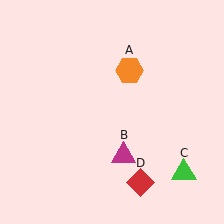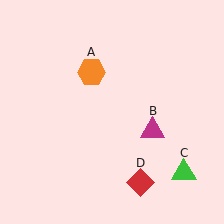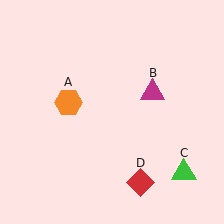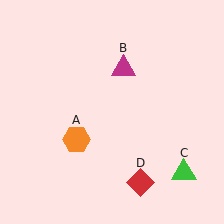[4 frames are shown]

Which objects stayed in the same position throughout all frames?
Green triangle (object C) and red diamond (object D) remained stationary.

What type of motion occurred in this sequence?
The orange hexagon (object A), magenta triangle (object B) rotated counterclockwise around the center of the scene.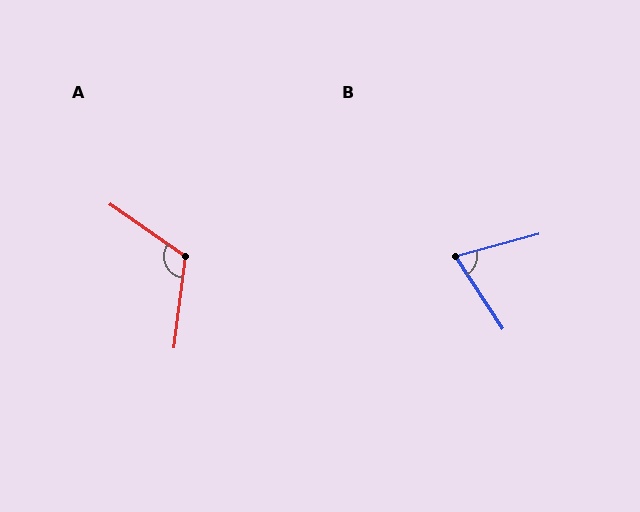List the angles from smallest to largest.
B (72°), A (118°).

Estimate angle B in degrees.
Approximately 72 degrees.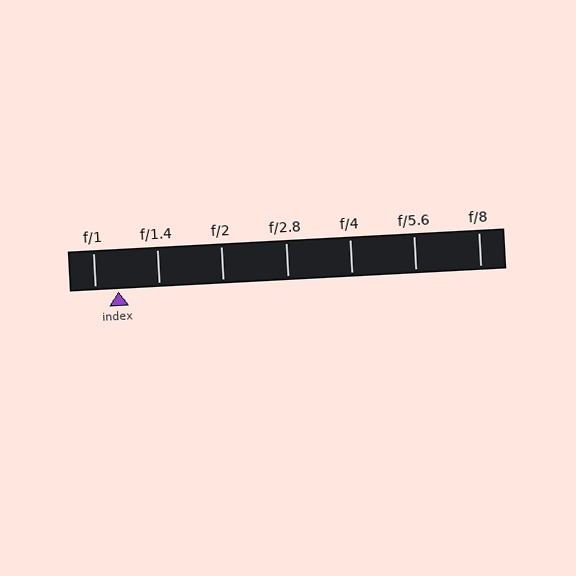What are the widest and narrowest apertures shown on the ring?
The widest aperture shown is f/1 and the narrowest is f/8.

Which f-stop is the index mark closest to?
The index mark is closest to f/1.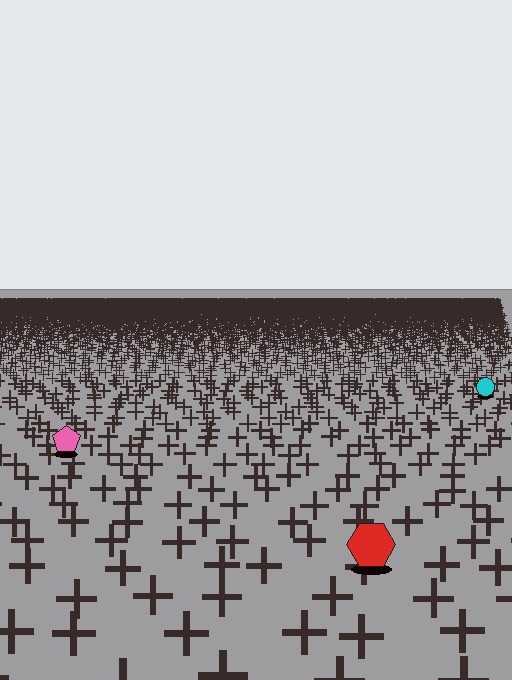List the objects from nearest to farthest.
From nearest to farthest: the red hexagon, the pink pentagon, the cyan circle.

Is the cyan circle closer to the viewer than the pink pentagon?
No. The pink pentagon is closer — you can tell from the texture gradient: the ground texture is coarser near it.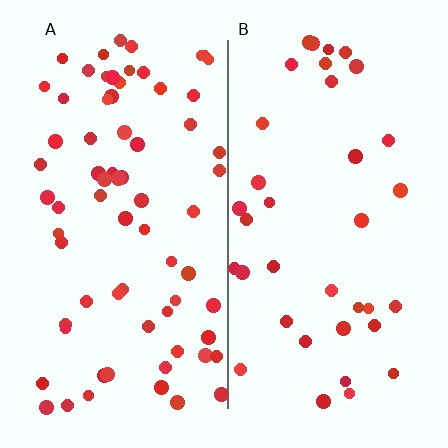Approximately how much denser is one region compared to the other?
Approximately 1.9× — region A over region B.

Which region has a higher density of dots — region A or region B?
A (the left).